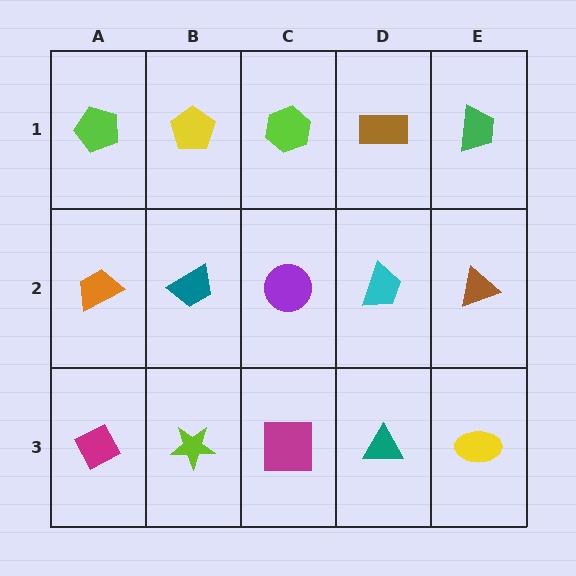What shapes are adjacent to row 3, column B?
A teal trapezoid (row 2, column B), a magenta diamond (row 3, column A), a magenta square (row 3, column C).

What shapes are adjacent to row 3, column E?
A brown triangle (row 2, column E), a teal triangle (row 3, column D).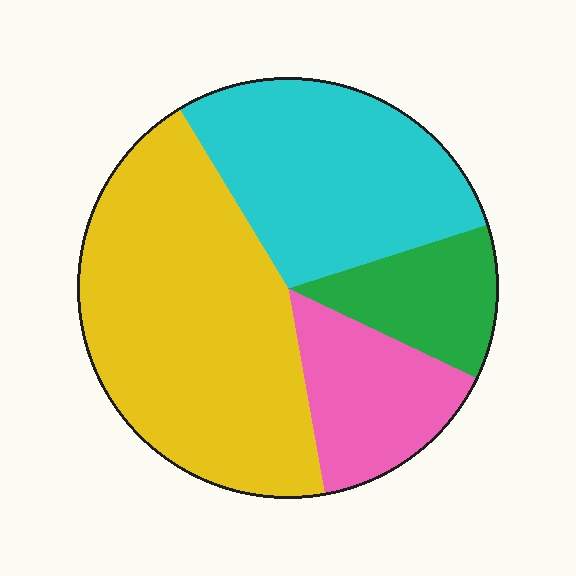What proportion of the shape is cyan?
Cyan covers about 30% of the shape.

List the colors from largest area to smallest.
From largest to smallest: yellow, cyan, pink, green.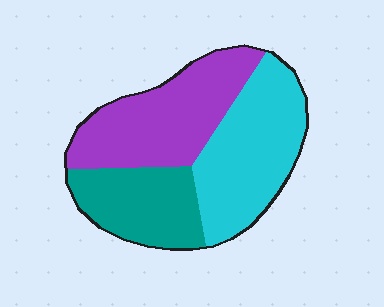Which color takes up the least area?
Teal, at roughly 25%.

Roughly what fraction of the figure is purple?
Purple takes up between a third and a half of the figure.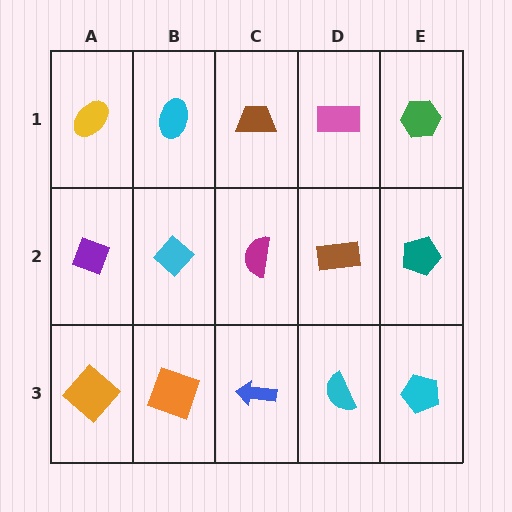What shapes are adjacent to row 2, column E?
A green hexagon (row 1, column E), a cyan pentagon (row 3, column E), a brown rectangle (row 2, column D).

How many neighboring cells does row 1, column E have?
2.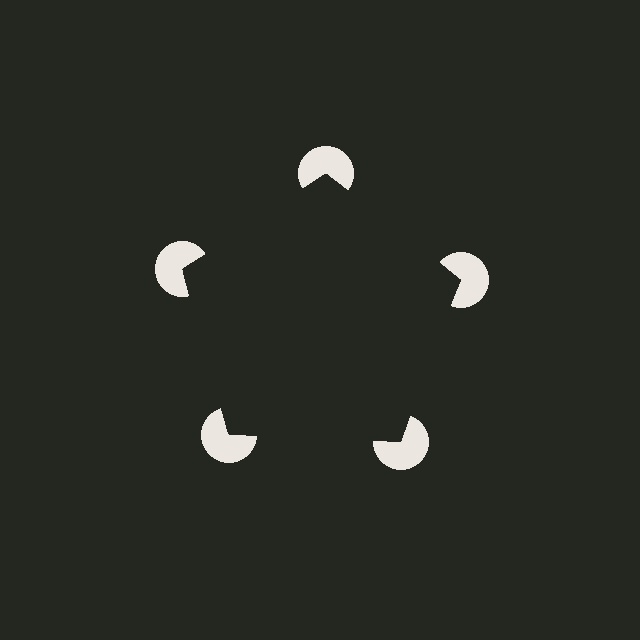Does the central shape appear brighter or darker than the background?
It typically appears slightly darker than the background, even though no actual brightness change is drawn.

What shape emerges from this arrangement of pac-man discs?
An illusory pentagon — its edges are inferred from the aligned wedge cuts in the pac-man discs, not physically drawn.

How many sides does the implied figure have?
5 sides.